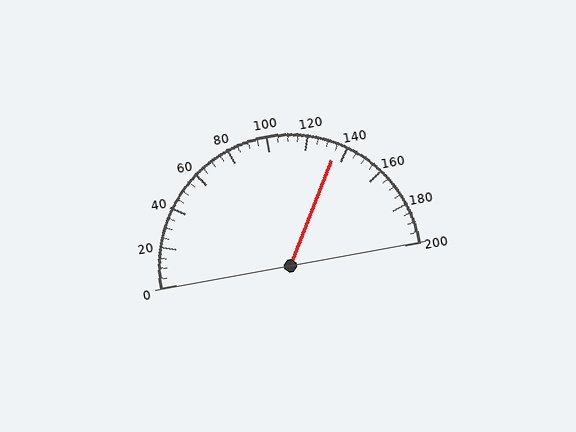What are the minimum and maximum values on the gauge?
The gauge ranges from 0 to 200.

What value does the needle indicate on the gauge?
The needle indicates approximately 135.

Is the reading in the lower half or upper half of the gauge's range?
The reading is in the upper half of the range (0 to 200).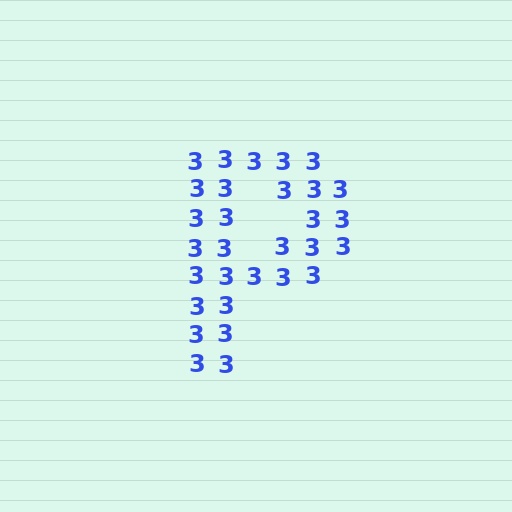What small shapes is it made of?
It is made of small digit 3's.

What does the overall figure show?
The overall figure shows the letter P.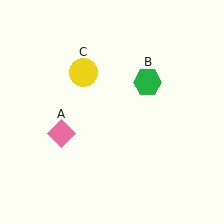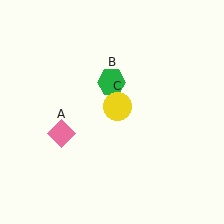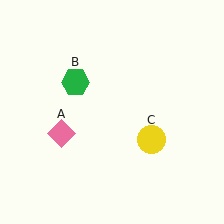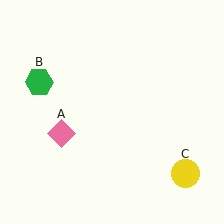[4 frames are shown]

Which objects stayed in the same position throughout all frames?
Pink diamond (object A) remained stationary.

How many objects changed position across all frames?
2 objects changed position: green hexagon (object B), yellow circle (object C).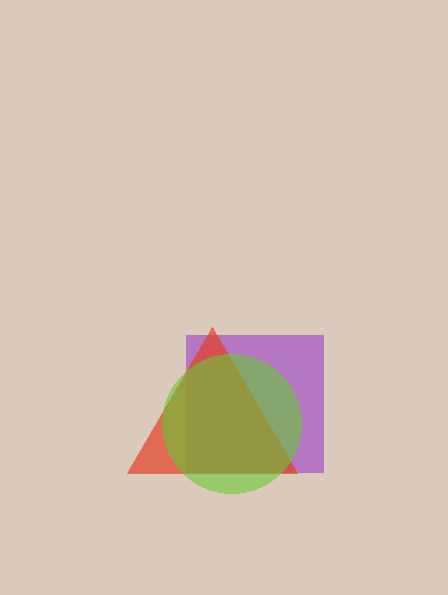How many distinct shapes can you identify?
There are 3 distinct shapes: a purple square, a red triangle, a lime circle.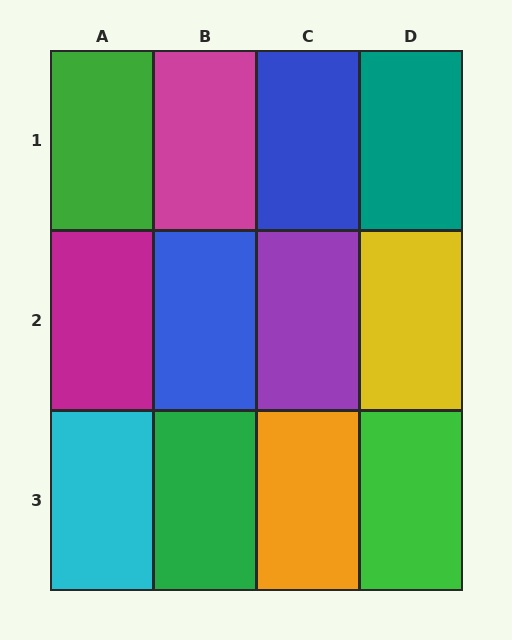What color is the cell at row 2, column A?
Magenta.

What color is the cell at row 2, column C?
Purple.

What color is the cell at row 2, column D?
Yellow.